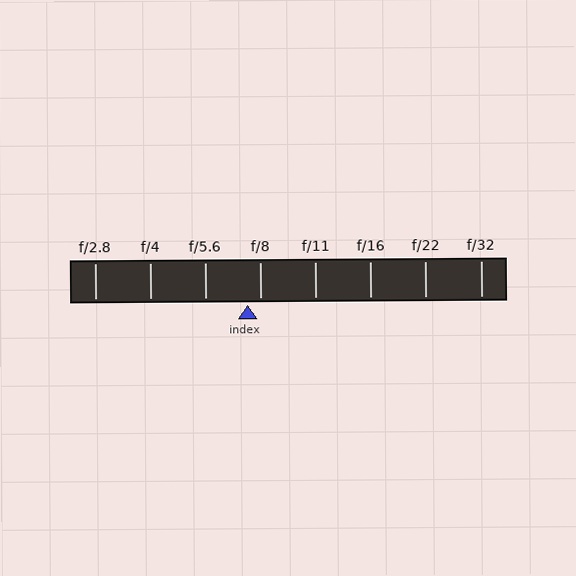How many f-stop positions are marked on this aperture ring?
There are 8 f-stop positions marked.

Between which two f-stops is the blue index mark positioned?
The index mark is between f/5.6 and f/8.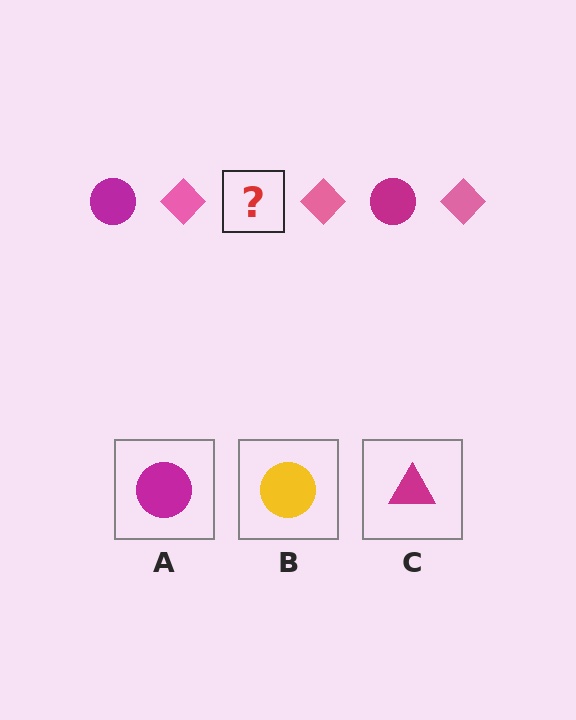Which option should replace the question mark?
Option A.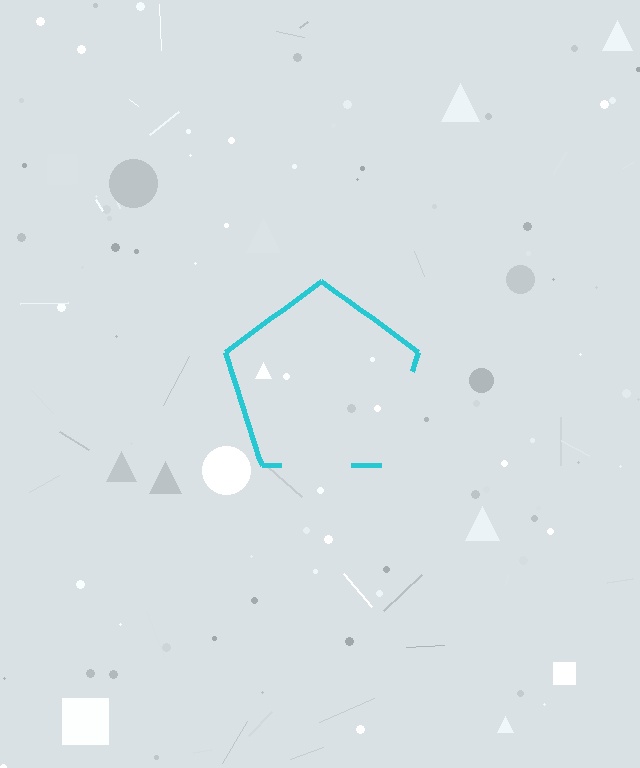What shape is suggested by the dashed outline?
The dashed outline suggests a pentagon.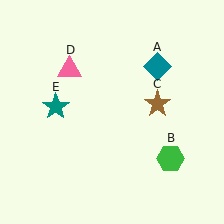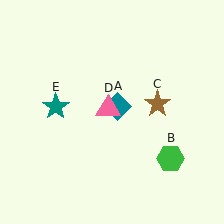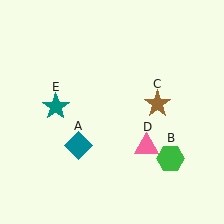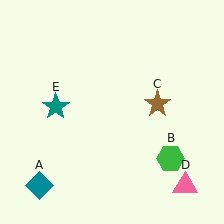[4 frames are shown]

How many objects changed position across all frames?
2 objects changed position: teal diamond (object A), pink triangle (object D).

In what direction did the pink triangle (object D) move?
The pink triangle (object D) moved down and to the right.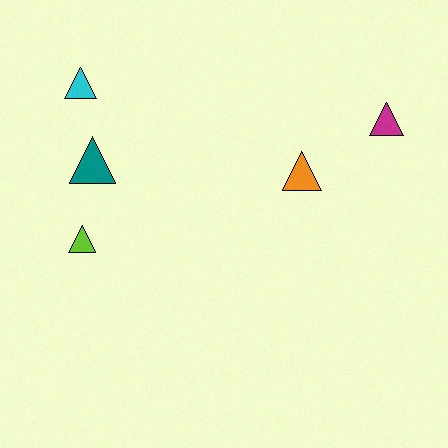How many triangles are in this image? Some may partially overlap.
There are 5 triangles.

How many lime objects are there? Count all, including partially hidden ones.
There is 1 lime object.